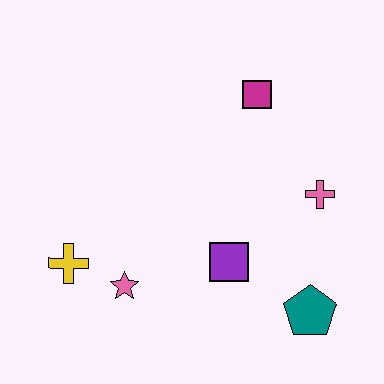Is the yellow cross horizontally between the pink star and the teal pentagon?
No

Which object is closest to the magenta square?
The pink cross is closest to the magenta square.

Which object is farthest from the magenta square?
The yellow cross is farthest from the magenta square.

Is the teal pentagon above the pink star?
No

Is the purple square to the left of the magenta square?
Yes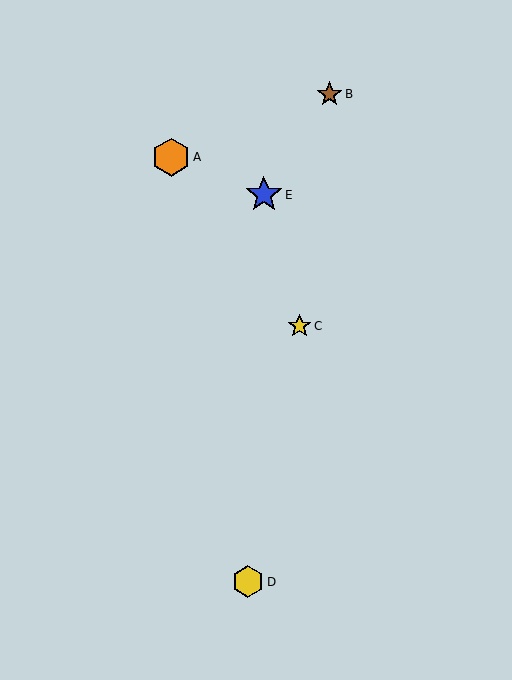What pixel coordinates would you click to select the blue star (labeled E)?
Click at (264, 195) to select the blue star E.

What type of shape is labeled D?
Shape D is a yellow hexagon.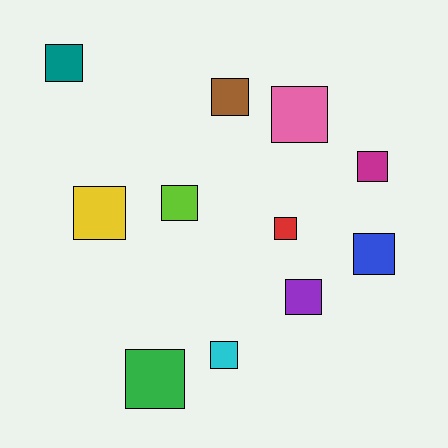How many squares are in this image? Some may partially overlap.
There are 11 squares.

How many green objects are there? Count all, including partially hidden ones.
There is 1 green object.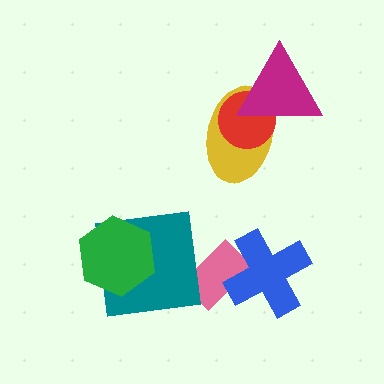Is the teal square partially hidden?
Yes, it is partially covered by another shape.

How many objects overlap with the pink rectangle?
2 objects overlap with the pink rectangle.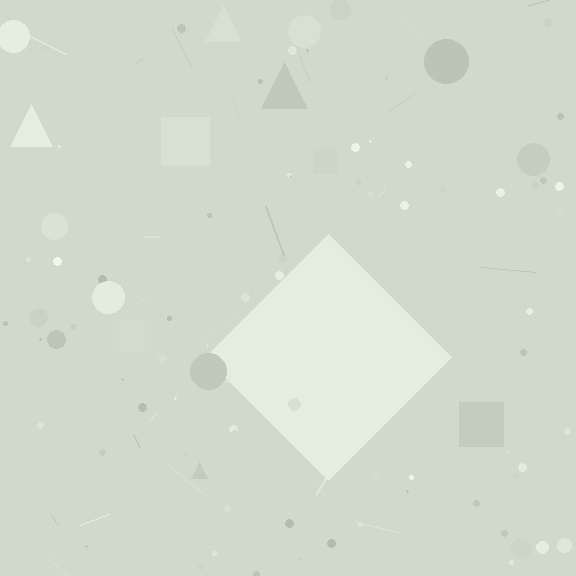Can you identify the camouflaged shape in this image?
The camouflaged shape is a diamond.